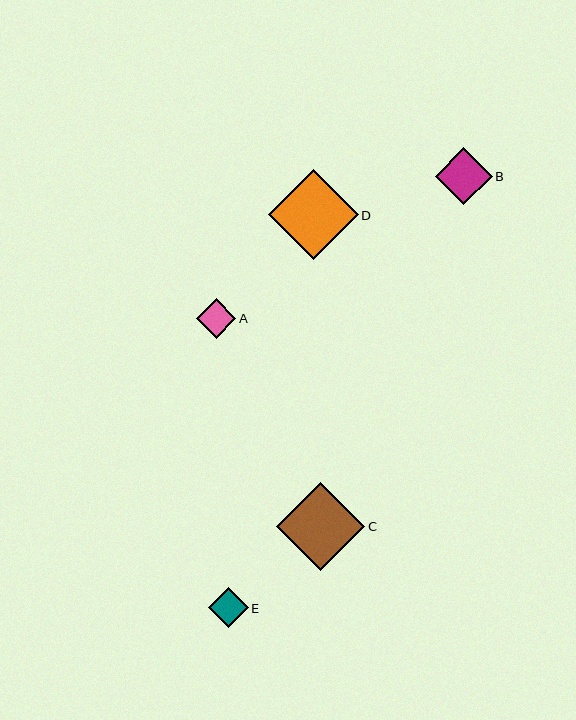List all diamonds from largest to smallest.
From largest to smallest: D, C, B, E, A.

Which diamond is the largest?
Diamond D is the largest with a size of approximately 90 pixels.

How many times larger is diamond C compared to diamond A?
Diamond C is approximately 2.2 times the size of diamond A.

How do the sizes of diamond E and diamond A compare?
Diamond E and diamond A are approximately the same size.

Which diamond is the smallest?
Diamond A is the smallest with a size of approximately 39 pixels.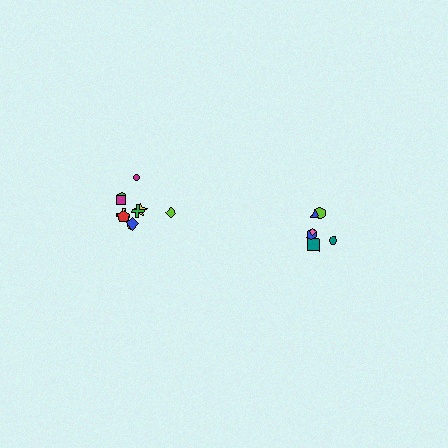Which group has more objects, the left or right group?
The left group.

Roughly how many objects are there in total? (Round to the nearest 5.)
Roughly 15 objects in total.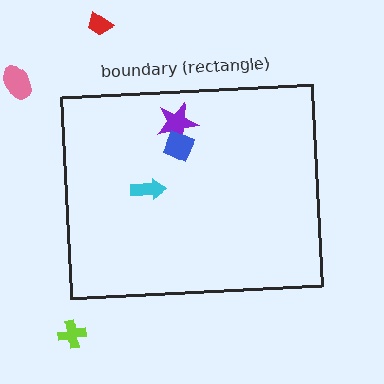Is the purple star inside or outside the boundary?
Inside.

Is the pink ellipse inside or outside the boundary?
Outside.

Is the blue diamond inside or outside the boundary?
Inside.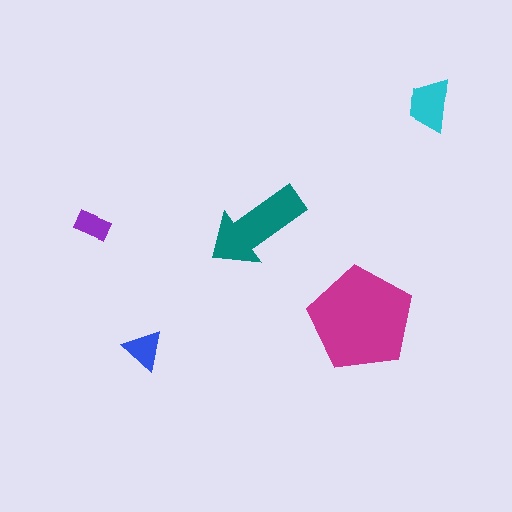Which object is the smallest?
The purple rectangle.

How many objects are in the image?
There are 5 objects in the image.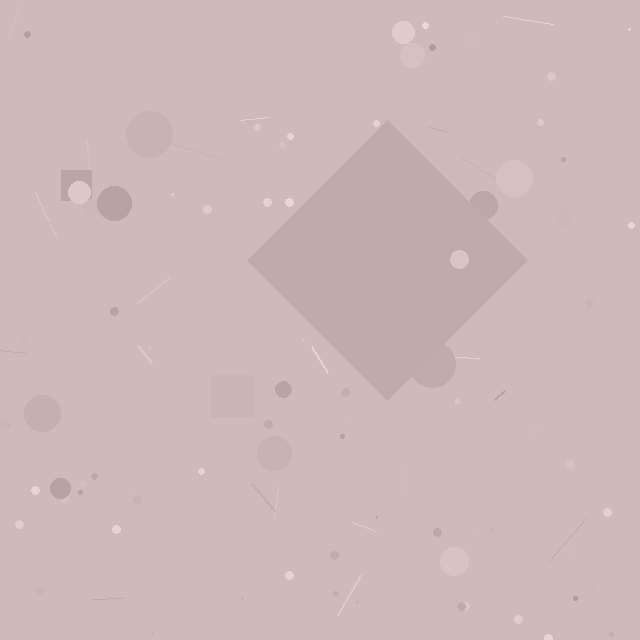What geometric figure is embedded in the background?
A diamond is embedded in the background.